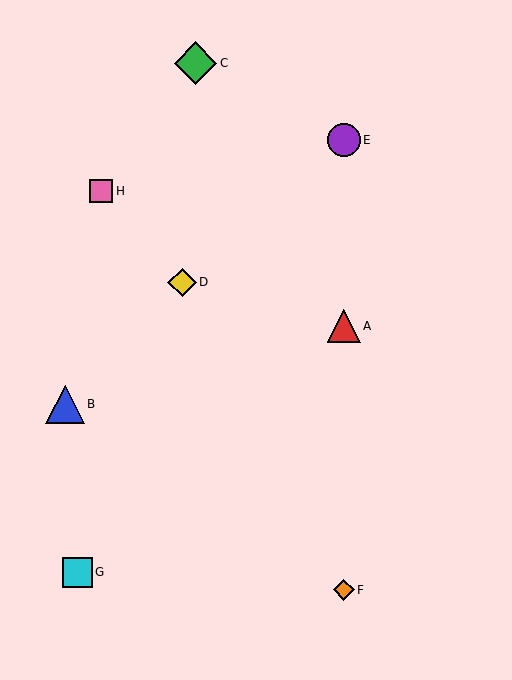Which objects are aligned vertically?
Objects A, E, F are aligned vertically.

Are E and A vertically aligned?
Yes, both are at x≈344.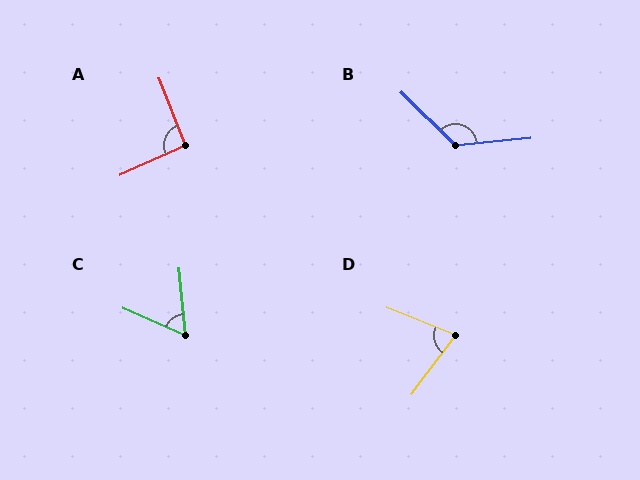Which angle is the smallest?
C, at approximately 60 degrees.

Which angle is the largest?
B, at approximately 130 degrees.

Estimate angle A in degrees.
Approximately 93 degrees.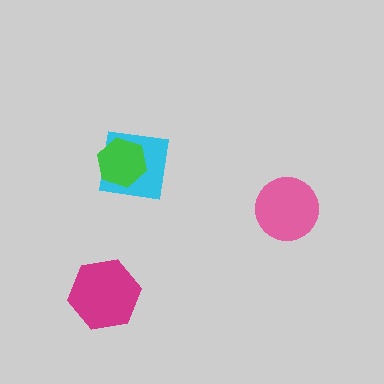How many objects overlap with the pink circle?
0 objects overlap with the pink circle.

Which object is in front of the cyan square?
The green hexagon is in front of the cyan square.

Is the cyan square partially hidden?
Yes, it is partially covered by another shape.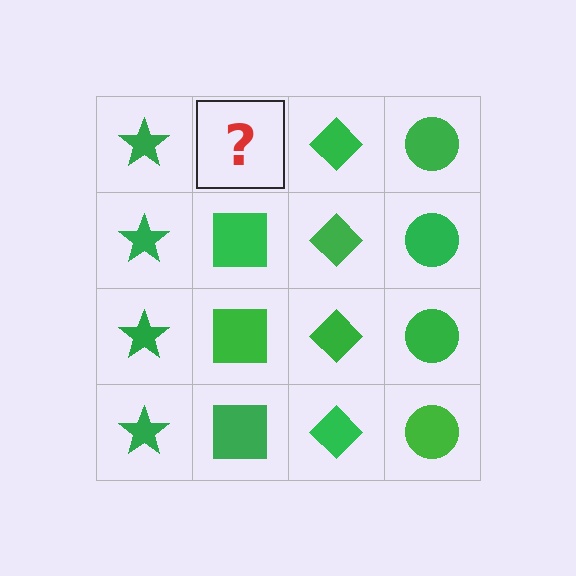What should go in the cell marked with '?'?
The missing cell should contain a green square.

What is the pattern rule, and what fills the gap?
The rule is that each column has a consistent shape. The gap should be filled with a green square.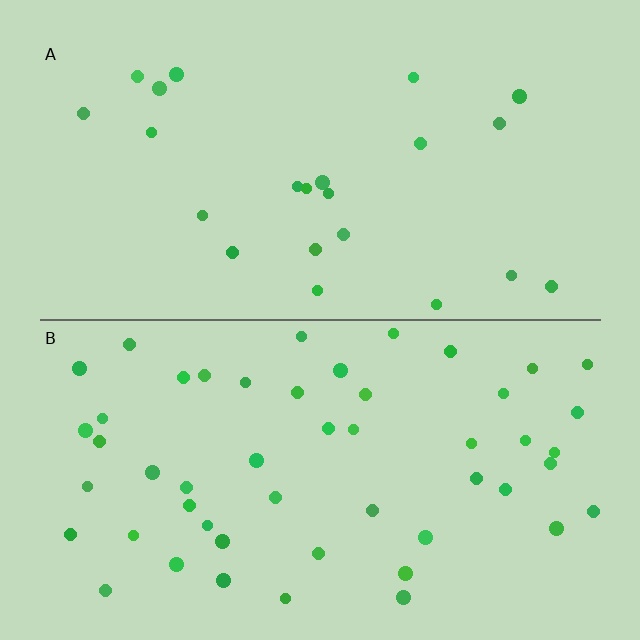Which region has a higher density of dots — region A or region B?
B (the bottom).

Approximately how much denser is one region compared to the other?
Approximately 2.2× — region B over region A.